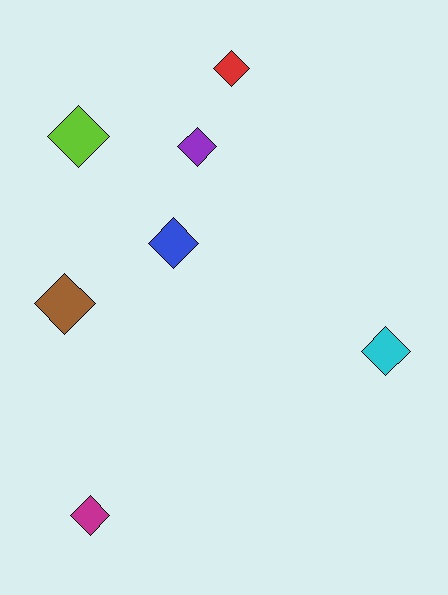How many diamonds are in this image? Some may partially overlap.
There are 7 diamonds.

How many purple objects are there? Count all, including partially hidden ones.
There is 1 purple object.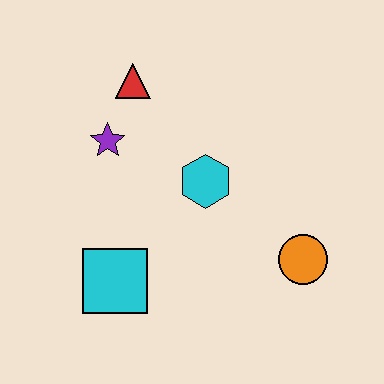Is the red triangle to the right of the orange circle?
No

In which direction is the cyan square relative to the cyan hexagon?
The cyan square is below the cyan hexagon.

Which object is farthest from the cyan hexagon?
The cyan square is farthest from the cyan hexagon.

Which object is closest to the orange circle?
The cyan hexagon is closest to the orange circle.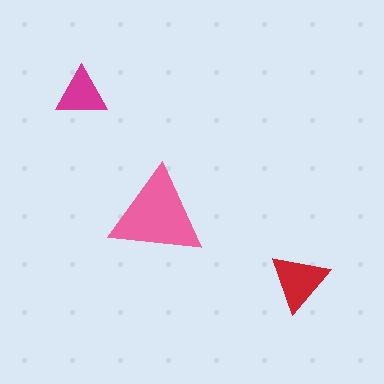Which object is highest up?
The magenta triangle is topmost.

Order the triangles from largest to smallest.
the pink one, the red one, the magenta one.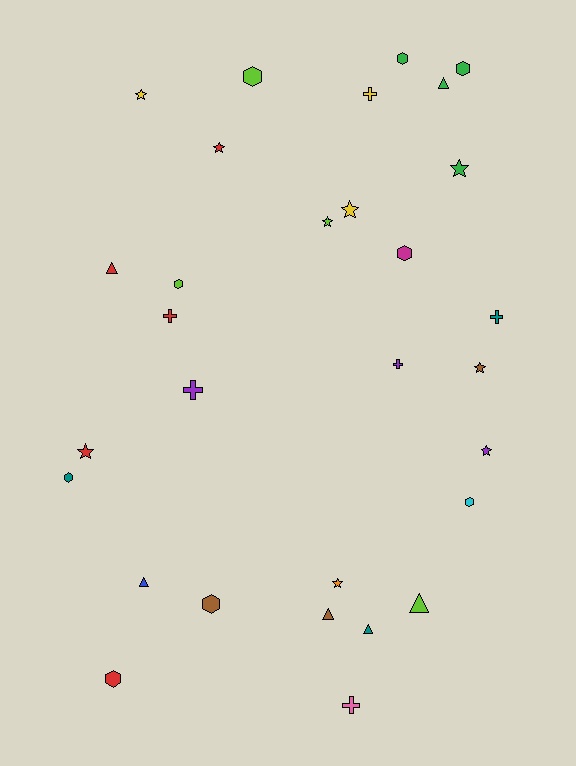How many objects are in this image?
There are 30 objects.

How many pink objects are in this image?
There is 1 pink object.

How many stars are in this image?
There are 9 stars.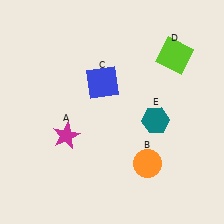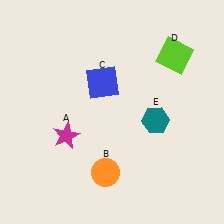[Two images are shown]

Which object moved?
The orange circle (B) moved left.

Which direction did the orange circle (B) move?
The orange circle (B) moved left.